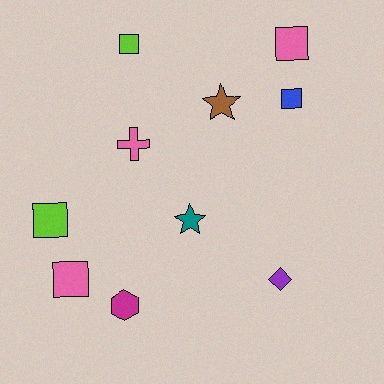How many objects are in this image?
There are 10 objects.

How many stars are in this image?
There are 2 stars.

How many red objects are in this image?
There are no red objects.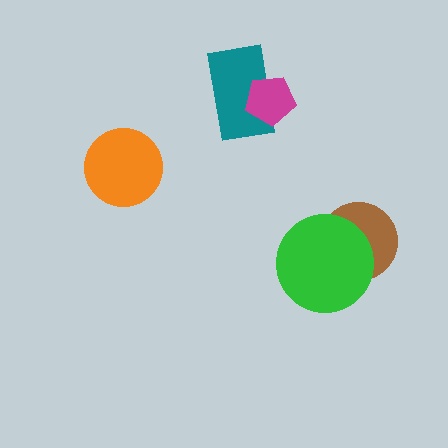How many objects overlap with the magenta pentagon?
1 object overlaps with the magenta pentagon.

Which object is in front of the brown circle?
The green circle is in front of the brown circle.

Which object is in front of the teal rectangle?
The magenta pentagon is in front of the teal rectangle.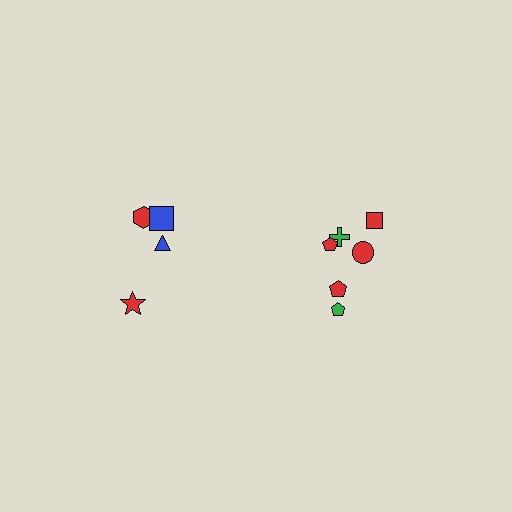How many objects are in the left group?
There are 4 objects.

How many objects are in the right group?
There are 6 objects.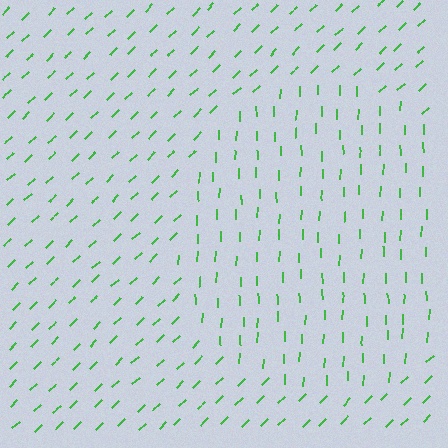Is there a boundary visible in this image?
Yes, there is a texture boundary formed by a change in line orientation.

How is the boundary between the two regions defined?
The boundary is defined purely by a change in line orientation (approximately 45 degrees difference). All lines are the same color and thickness.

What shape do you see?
I see a circle.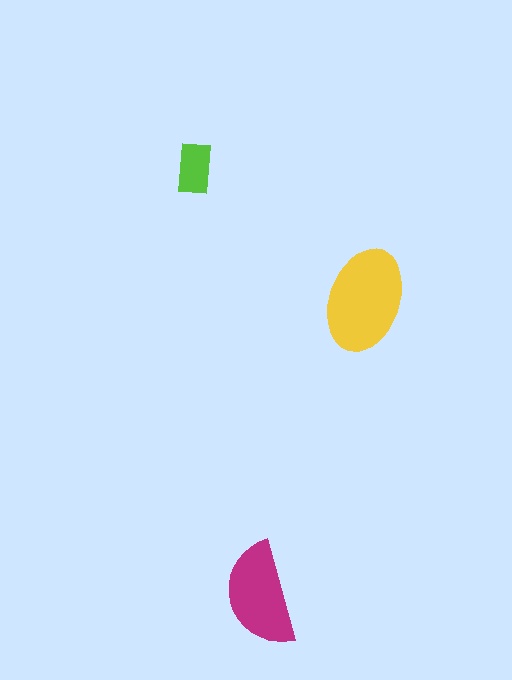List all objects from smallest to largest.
The lime rectangle, the magenta semicircle, the yellow ellipse.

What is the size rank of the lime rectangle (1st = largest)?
3rd.